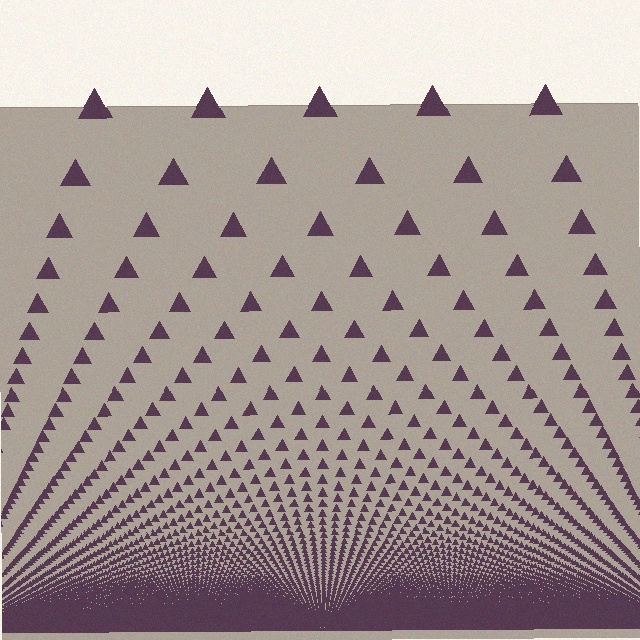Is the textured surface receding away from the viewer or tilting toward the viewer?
The surface appears to tilt toward the viewer. Texture elements get larger and sparser toward the top.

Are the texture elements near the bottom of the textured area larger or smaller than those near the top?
Smaller. The gradient is inverted — elements near the bottom are smaller and denser.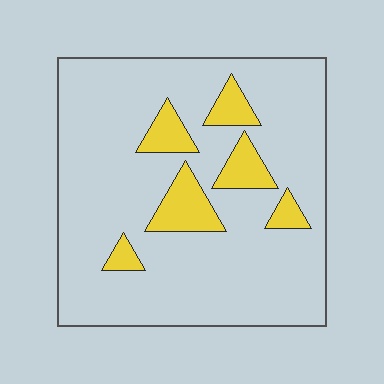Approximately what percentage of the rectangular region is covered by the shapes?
Approximately 15%.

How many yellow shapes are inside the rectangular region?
6.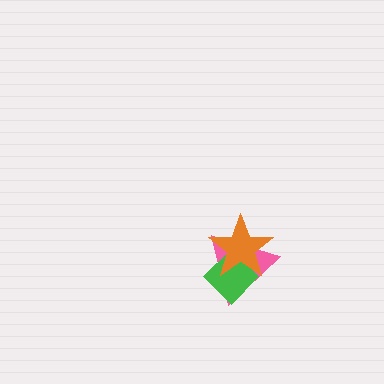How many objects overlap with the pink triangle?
2 objects overlap with the pink triangle.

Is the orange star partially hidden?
No, no other shape covers it.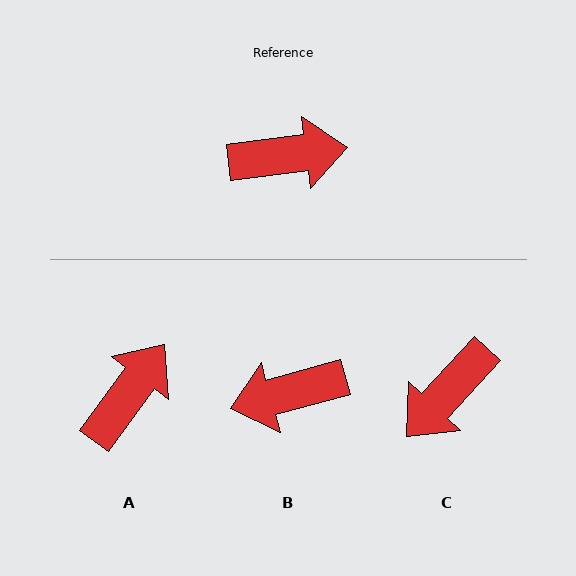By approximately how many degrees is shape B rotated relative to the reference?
Approximately 172 degrees clockwise.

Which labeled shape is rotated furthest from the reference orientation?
B, about 172 degrees away.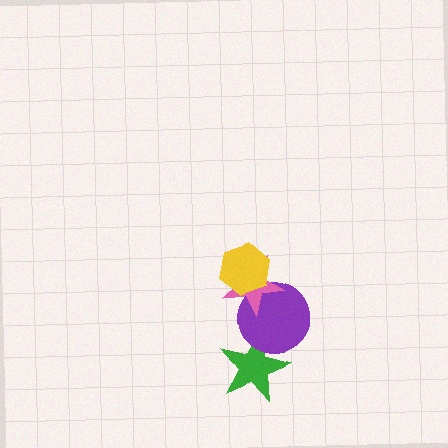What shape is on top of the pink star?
The yellow hexagon is on top of the pink star.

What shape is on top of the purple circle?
The pink star is on top of the purple circle.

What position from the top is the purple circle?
The purple circle is 3rd from the top.